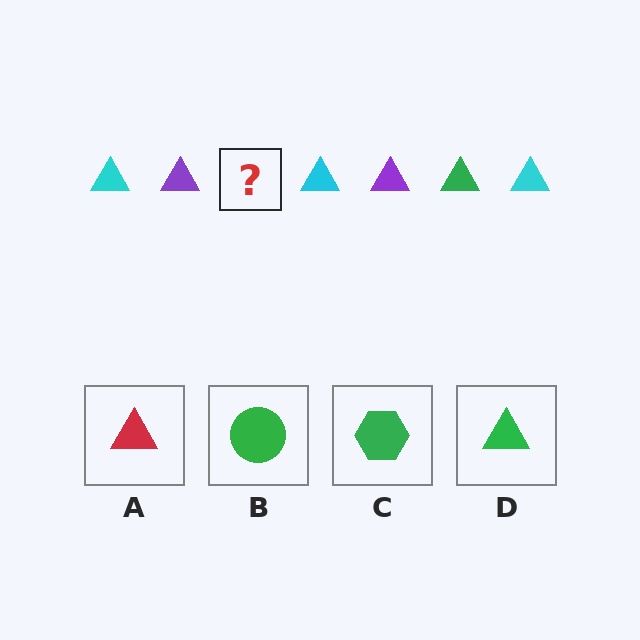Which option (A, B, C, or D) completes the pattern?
D.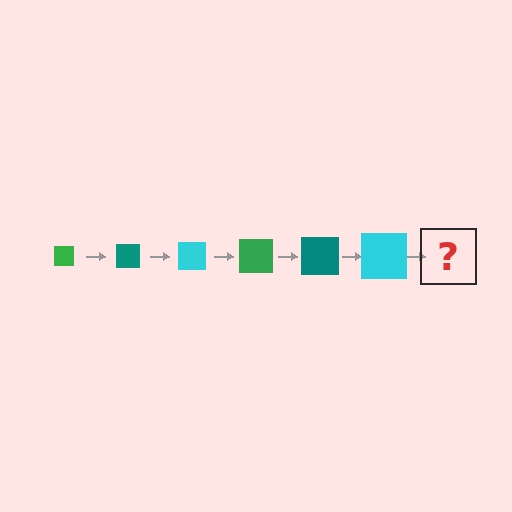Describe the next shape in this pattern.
It should be a green square, larger than the previous one.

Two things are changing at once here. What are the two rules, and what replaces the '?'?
The two rules are that the square grows larger each step and the color cycles through green, teal, and cyan. The '?' should be a green square, larger than the previous one.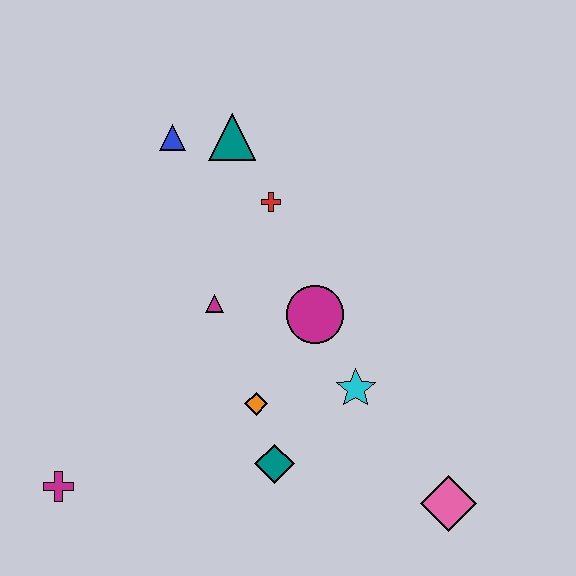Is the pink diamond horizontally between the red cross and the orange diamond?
No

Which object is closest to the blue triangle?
The teal triangle is closest to the blue triangle.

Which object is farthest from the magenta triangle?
The pink diamond is farthest from the magenta triangle.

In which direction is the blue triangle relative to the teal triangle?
The blue triangle is to the left of the teal triangle.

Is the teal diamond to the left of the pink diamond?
Yes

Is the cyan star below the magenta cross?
No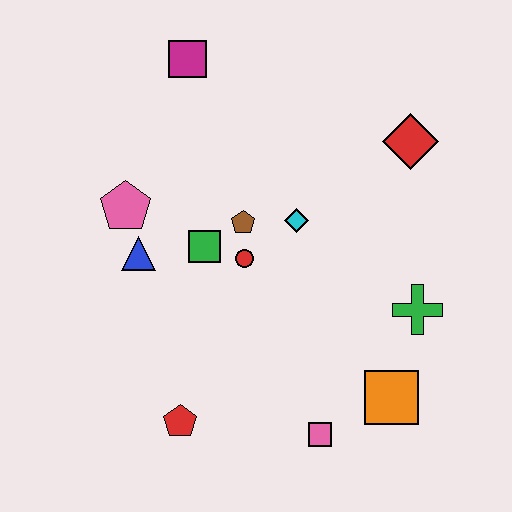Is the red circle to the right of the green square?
Yes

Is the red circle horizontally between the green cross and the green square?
Yes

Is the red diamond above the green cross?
Yes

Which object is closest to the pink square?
The orange square is closest to the pink square.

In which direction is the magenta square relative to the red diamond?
The magenta square is to the left of the red diamond.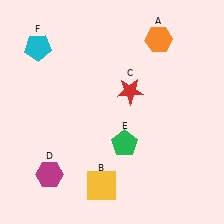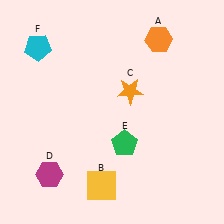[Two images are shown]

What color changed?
The star (C) changed from red in Image 1 to orange in Image 2.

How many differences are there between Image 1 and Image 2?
There is 1 difference between the two images.